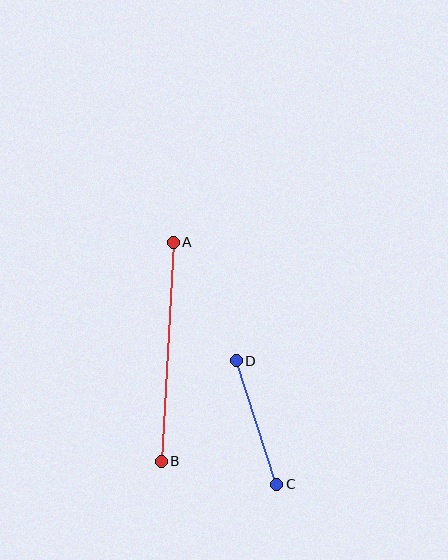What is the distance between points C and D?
The distance is approximately 130 pixels.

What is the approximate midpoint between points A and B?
The midpoint is at approximately (167, 352) pixels.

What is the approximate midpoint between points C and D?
The midpoint is at approximately (257, 422) pixels.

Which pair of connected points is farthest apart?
Points A and B are farthest apart.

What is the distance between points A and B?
The distance is approximately 220 pixels.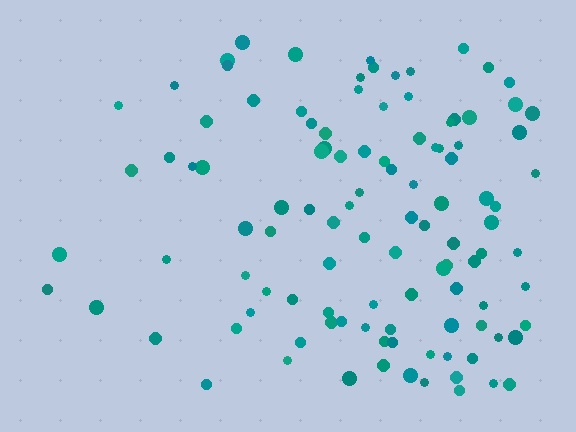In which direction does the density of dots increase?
From left to right, with the right side densest.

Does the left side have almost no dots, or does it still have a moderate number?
Still a moderate number, just noticeably fewer than the right.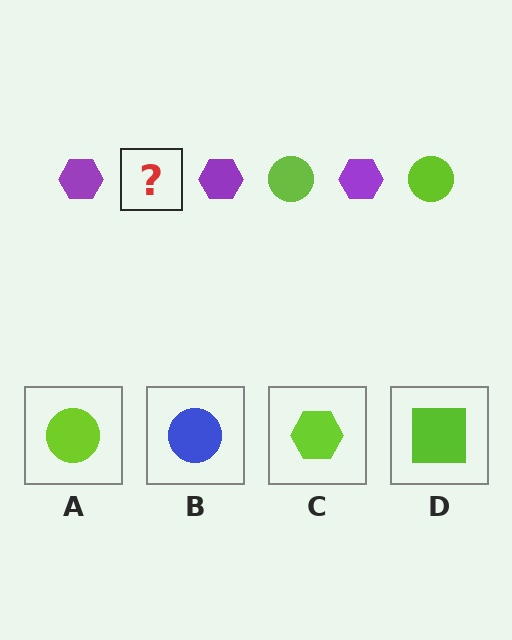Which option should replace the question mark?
Option A.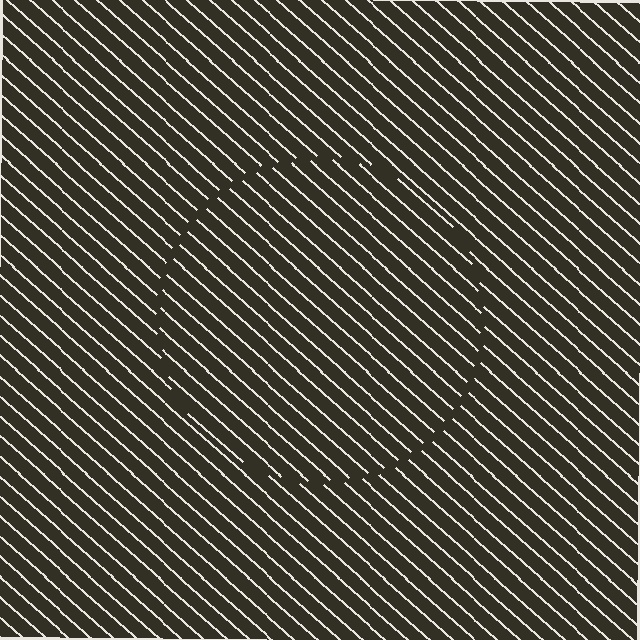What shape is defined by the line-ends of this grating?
An illusory circle. The interior of the shape contains the same grating, shifted by half a period — the contour is defined by the phase discontinuity where line-ends from the inner and outer gratings abut.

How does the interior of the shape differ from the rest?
The interior of the shape contains the same grating, shifted by half a period — the contour is defined by the phase discontinuity where line-ends from the inner and outer gratings abut.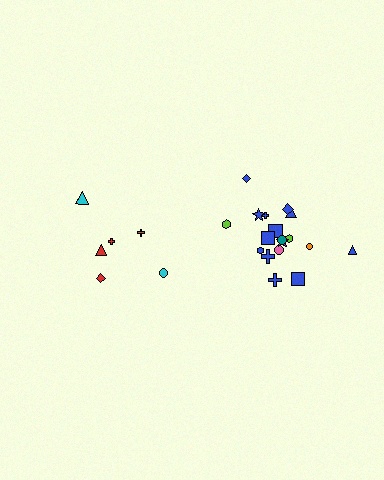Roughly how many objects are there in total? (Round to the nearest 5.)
Roughly 25 objects in total.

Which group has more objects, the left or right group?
The right group.